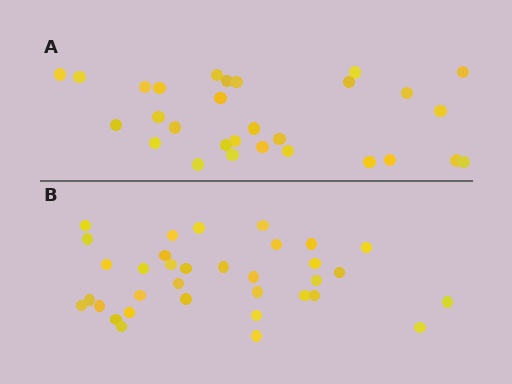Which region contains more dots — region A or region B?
Region B (the bottom region) has more dots.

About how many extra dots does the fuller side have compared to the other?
Region B has about 5 more dots than region A.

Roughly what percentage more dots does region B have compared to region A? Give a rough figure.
About 15% more.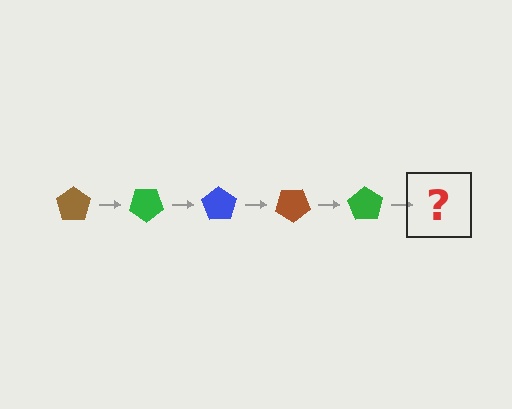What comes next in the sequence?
The next element should be a blue pentagon, rotated 175 degrees from the start.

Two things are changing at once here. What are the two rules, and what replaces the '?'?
The two rules are that it rotates 35 degrees each step and the color cycles through brown, green, and blue. The '?' should be a blue pentagon, rotated 175 degrees from the start.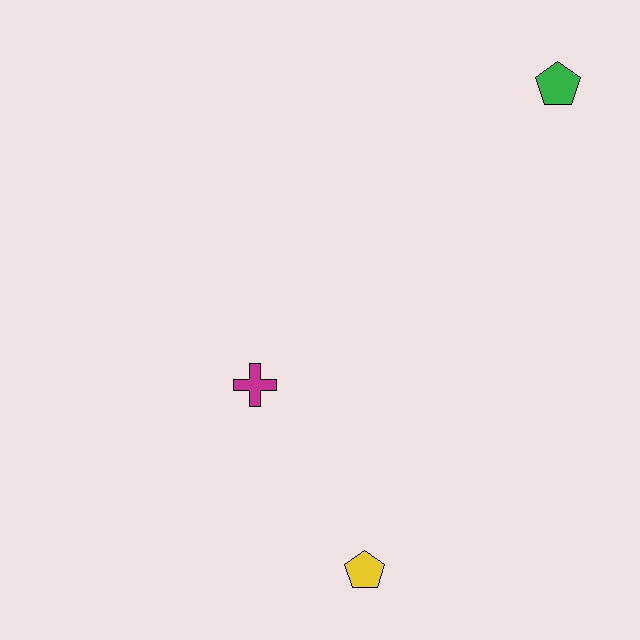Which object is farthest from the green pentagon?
The yellow pentagon is farthest from the green pentagon.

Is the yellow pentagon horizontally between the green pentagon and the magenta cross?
Yes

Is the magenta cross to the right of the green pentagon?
No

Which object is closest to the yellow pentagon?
The magenta cross is closest to the yellow pentagon.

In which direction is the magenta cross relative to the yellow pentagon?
The magenta cross is above the yellow pentagon.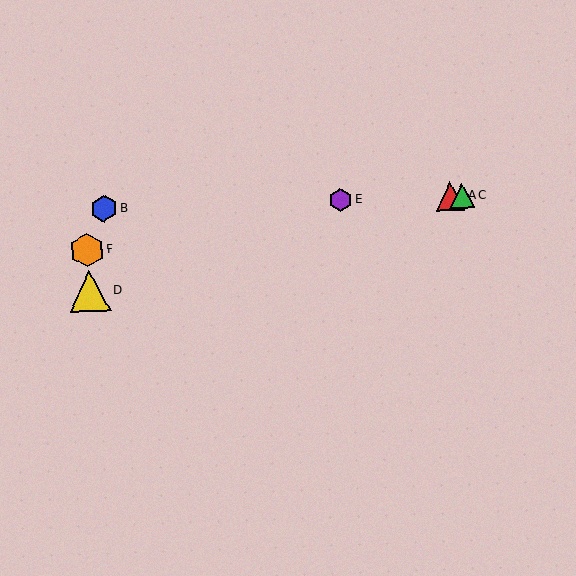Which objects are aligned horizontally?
Objects A, B, C, E are aligned horizontally.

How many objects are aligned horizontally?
4 objects (A, B, C, E) are aligned horizontally.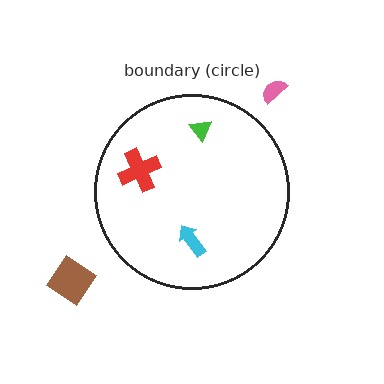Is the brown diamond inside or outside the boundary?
Outside.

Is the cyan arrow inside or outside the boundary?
Inside.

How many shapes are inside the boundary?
3 inside, 2 outside.